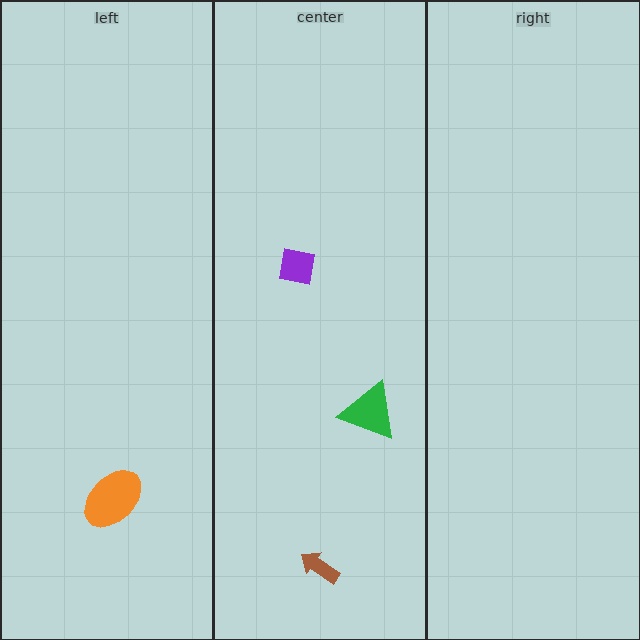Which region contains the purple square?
The center region.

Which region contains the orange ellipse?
The left region.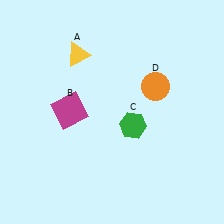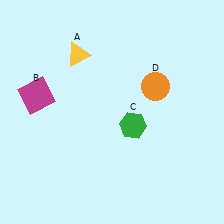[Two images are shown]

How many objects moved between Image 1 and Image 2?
1 object moved between the two images.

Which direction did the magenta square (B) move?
The magenta square (B) moved left.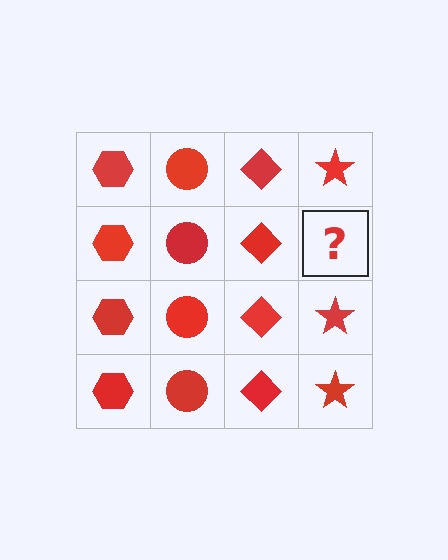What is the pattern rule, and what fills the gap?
The rule is that each column has a consistent shape. The gap should be filled with a red star.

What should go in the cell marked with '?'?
The missing cell should contain a red star.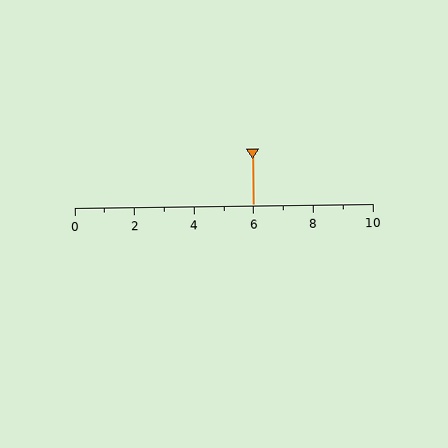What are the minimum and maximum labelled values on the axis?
The axis runs from 0 to 10.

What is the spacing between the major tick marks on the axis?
The major ticks are spaced 2 apart.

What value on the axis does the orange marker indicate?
The marker indicates approximately 6.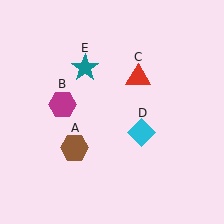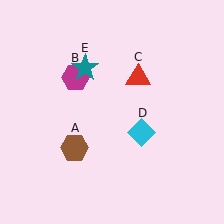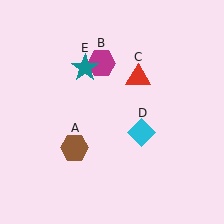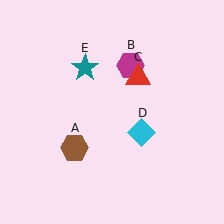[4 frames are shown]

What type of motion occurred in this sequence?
The magenta hexagon (object B) rotated clockwise around the center of the scene.